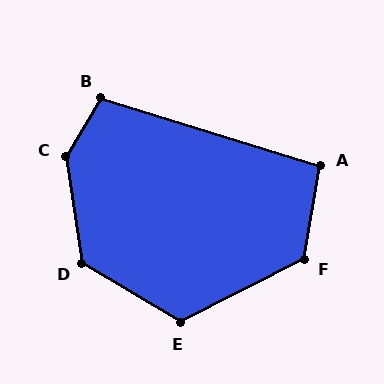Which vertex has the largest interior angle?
C, at approximately 140 degrees.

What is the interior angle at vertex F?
Approximately 127 degrees (obtuse).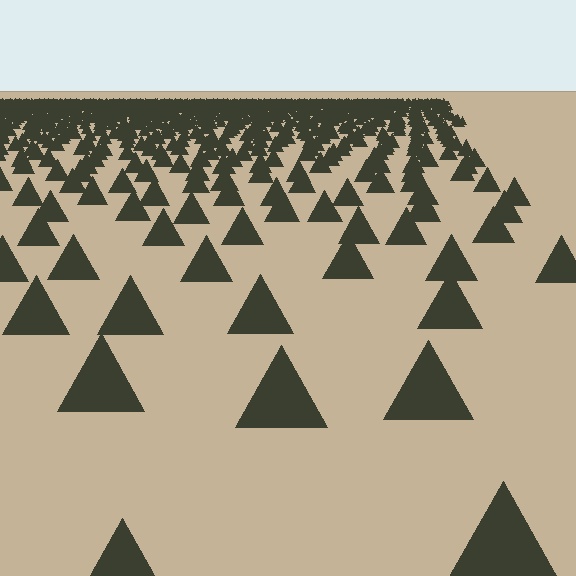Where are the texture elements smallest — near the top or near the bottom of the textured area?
Near the top.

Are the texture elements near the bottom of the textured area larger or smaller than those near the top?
Larger. Near the bottom, elements are closer to the viewer and appear at a bigger on-screen size.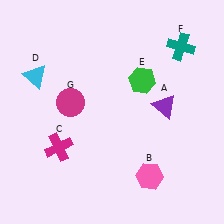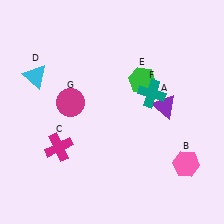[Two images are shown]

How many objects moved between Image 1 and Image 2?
2 objects moved between the two images.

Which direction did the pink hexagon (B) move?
The pink hexagon (B) moved right.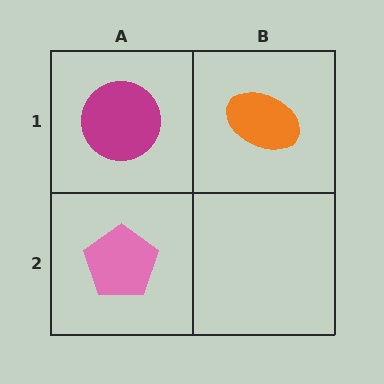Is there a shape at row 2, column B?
No, that cell is empty.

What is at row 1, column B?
An orange ellipse.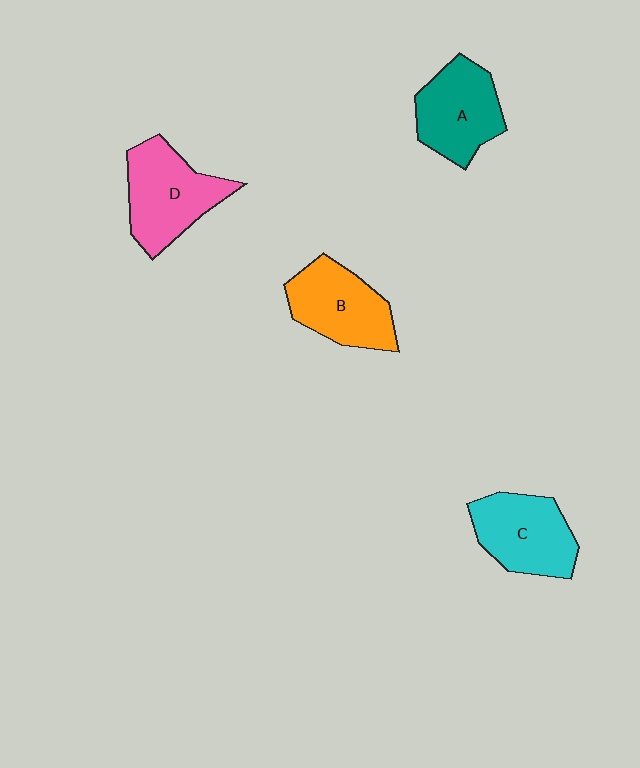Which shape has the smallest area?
Shape A (teal).